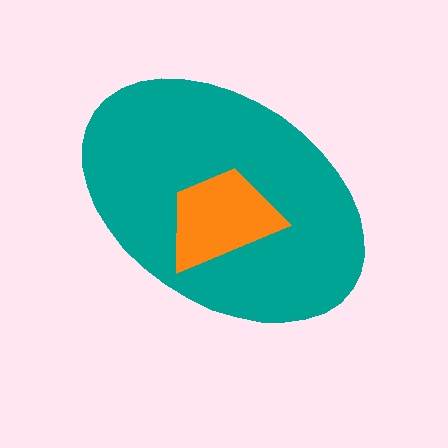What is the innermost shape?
The orange trapezoid.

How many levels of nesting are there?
2.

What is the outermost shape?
The teal ellipse.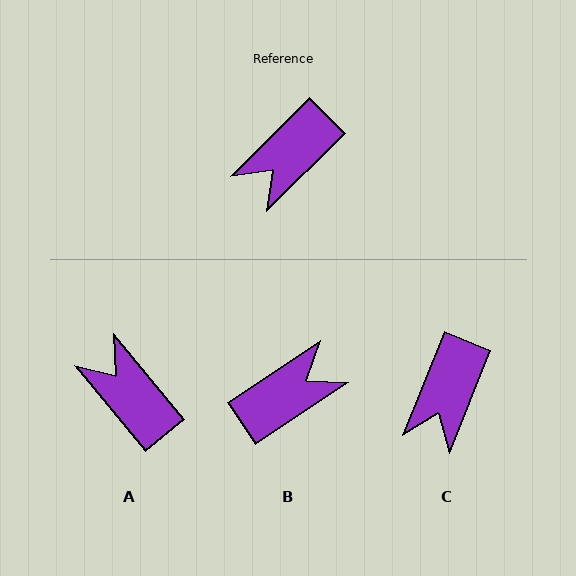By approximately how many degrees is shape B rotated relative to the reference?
Approximately 169 degrees counter-clockwise.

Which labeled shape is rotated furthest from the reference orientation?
B, about 169 degrees away.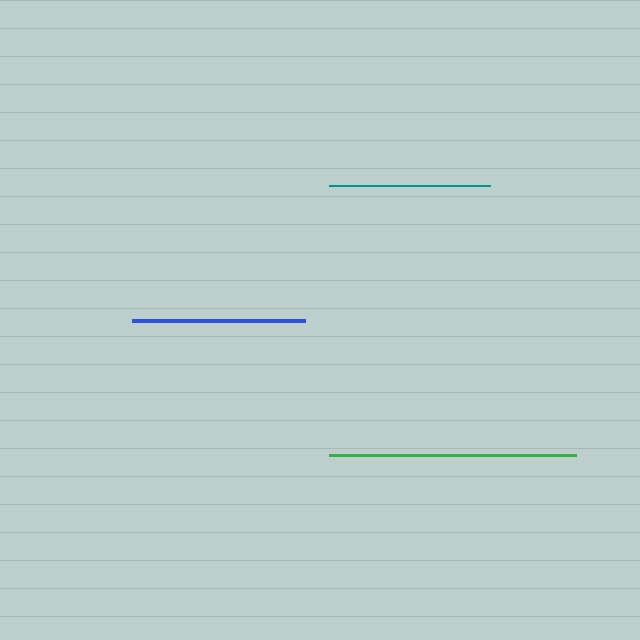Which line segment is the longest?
The green line is the longest at approximately 248 pixels.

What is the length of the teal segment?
The teal segment is approximately 160 pixels long.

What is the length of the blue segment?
The blue segment is approximately 173 pixels long.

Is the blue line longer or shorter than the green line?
The green line is longer than the blue line.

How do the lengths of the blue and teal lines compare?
The blue and teal lines are approximately the same length.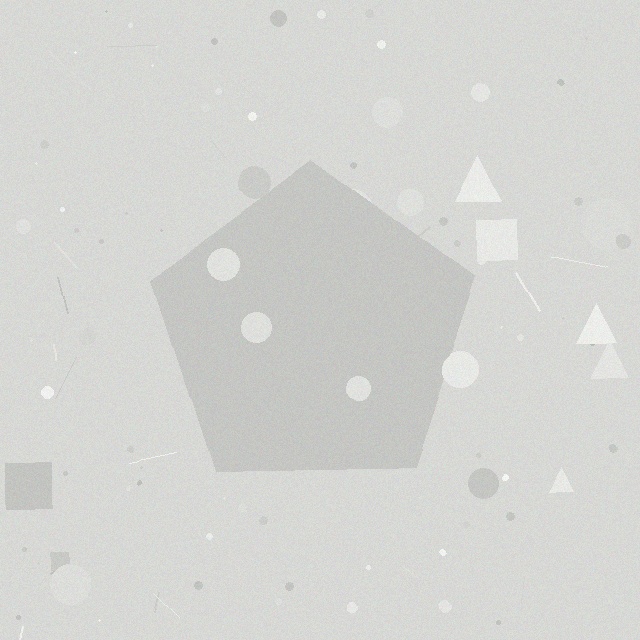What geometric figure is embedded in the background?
A pentagon is embedded in the background.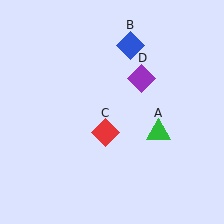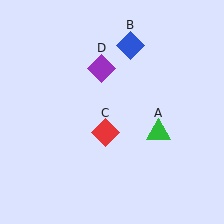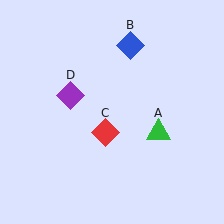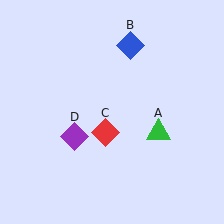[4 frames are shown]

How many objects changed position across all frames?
1 object changed position: purple diamond (object D).